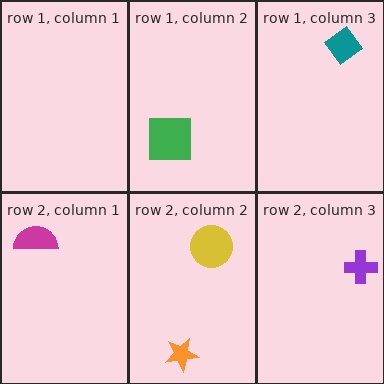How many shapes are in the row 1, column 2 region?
1.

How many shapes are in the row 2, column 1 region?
1.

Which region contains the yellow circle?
The row 2, column 2 region.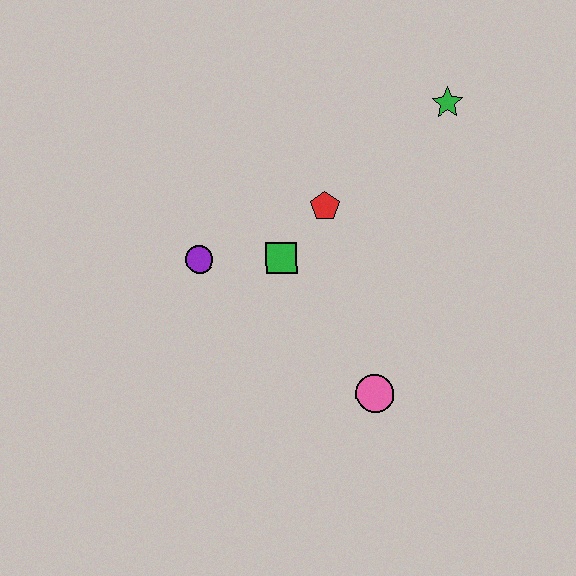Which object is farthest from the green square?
The green star is farthest from the green square.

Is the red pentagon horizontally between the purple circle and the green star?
Yes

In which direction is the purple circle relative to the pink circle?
The purple circle is to the left of the pink circle.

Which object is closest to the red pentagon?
The green square is closest to the red pentagon.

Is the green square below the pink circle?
No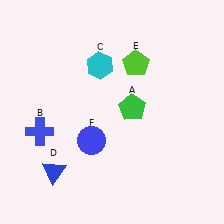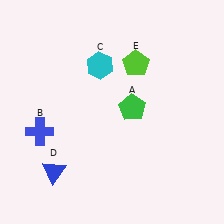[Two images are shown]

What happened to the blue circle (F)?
The blue circle (F) was removed in Image 2. It was in the bottom-left area of Image 1.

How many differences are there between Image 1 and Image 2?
There is 1 difference between the two images.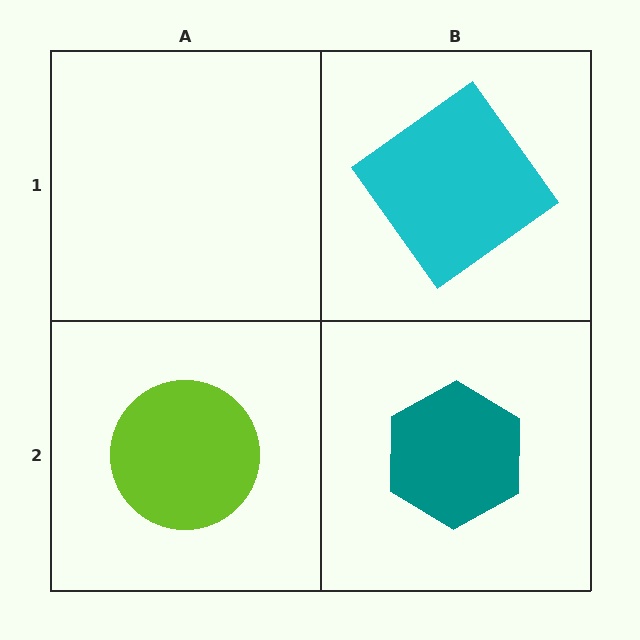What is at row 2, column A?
A lime circle.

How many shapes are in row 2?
2 shapes.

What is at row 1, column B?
A cyan diamond.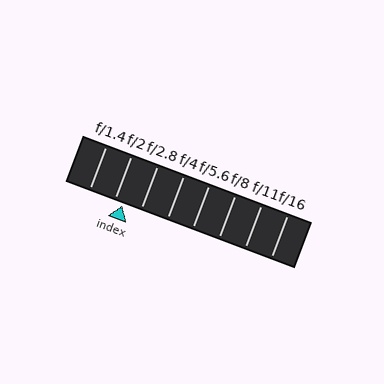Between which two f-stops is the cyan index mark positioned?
The index mark is between f/2 and f/2.8.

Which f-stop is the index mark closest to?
The index mark is closest to f/2.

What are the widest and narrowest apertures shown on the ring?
The widest aperture shown is f/1.4 and the narrowest is f/16.